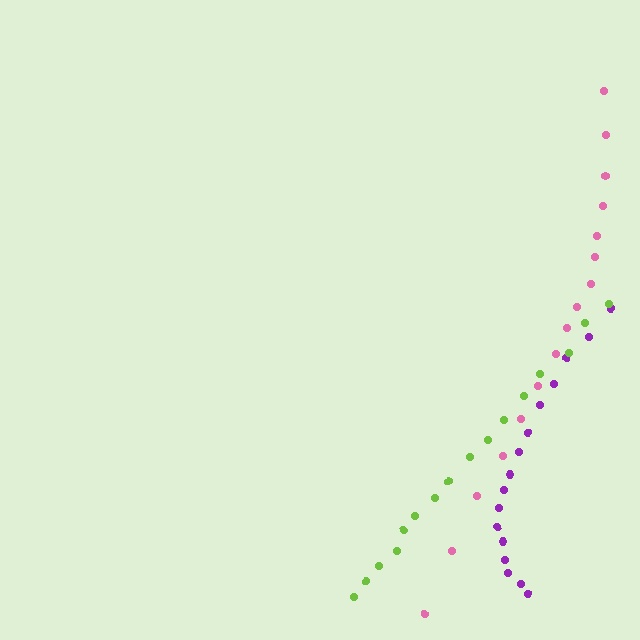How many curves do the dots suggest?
There are 3 distinct paths.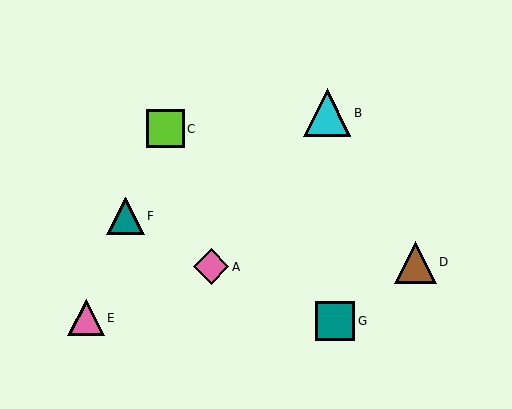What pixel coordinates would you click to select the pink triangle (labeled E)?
Click at (86, 318) to select the pink triangle E.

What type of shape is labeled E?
Shape E is a pink triangle.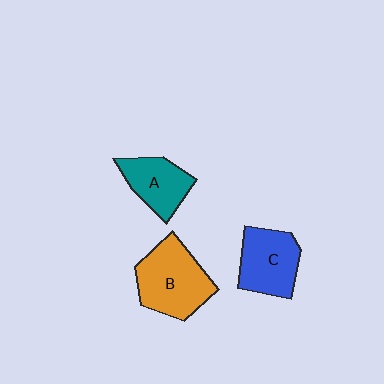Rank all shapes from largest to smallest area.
From largest to smallest: B (orange), C (blue), A (teal).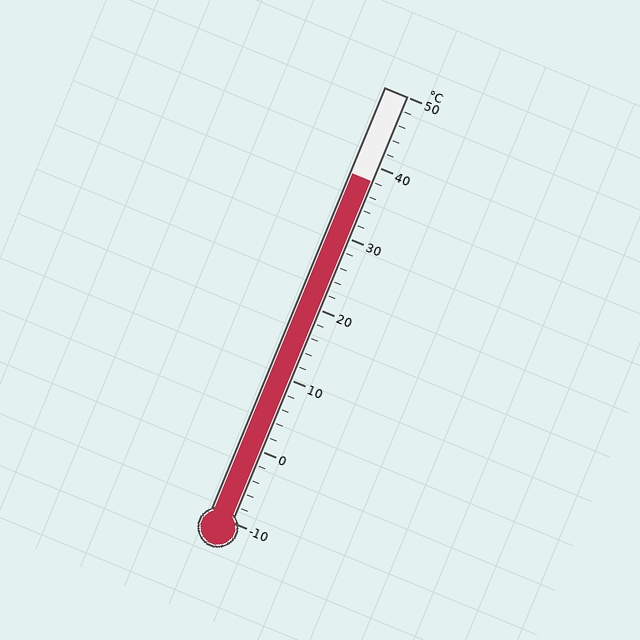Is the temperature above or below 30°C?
The temperature is above 30°C.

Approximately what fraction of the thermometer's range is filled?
The thermometer is filled to approximately 80% of its range.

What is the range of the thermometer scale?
The thermometer scale ranges from -10°C to 50°C.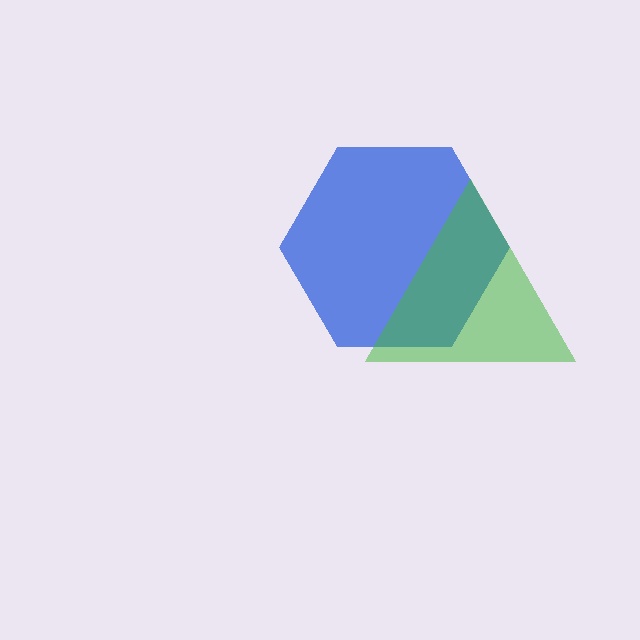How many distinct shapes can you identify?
There are 2 distinct shapes: a blue hexagon, a green triangle.